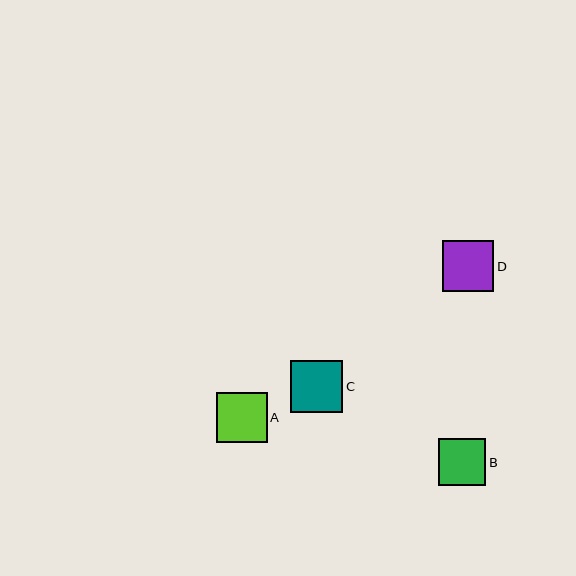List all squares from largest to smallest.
From largest to smallest: C, D, A, B.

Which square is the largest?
Square C is the largest with a size of approximately 52 pixels.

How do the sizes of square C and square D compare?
Square C and square D are approximately the same size.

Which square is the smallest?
Square B is the smallest with a size of approximately 47 pixels.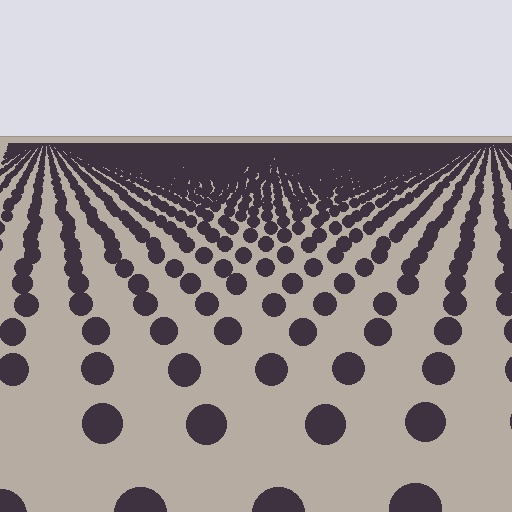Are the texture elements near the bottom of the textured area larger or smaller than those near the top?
Larger. Near the bottom, elements are closer to the viewer and appear at a bigger on-screen size.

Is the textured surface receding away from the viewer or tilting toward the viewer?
The surface is receding away from the viewer. Texture elements get smaller and denser toward the top.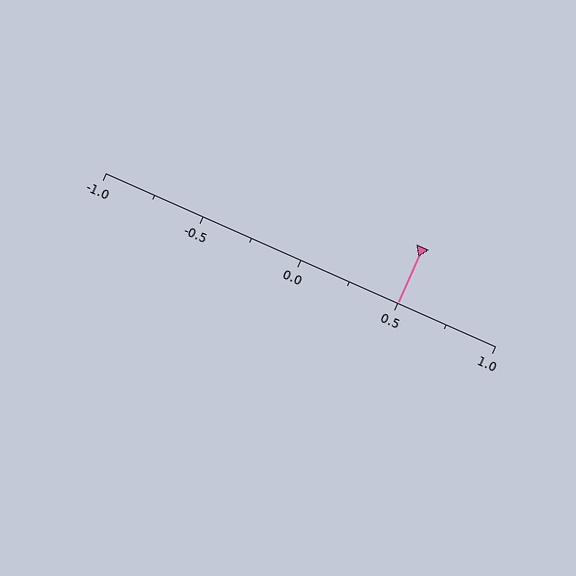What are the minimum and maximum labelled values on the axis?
The axis runs from -1.0 to 1.0.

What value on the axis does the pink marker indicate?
The marker indicates approximately 0.5.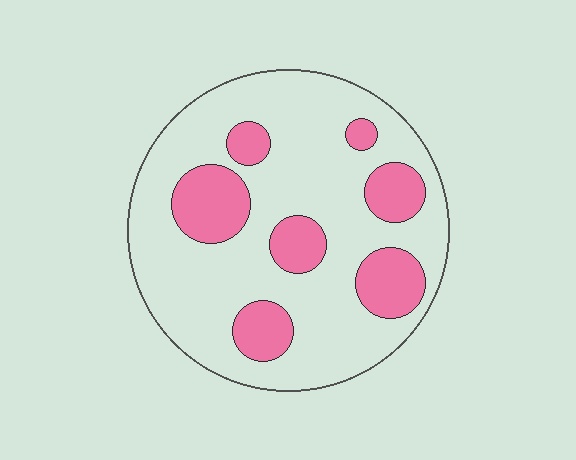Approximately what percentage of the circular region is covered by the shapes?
Approximately 25%.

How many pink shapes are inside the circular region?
7.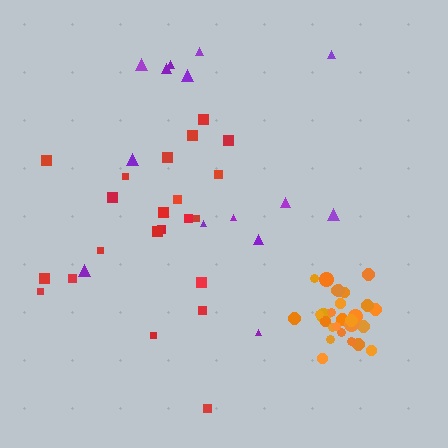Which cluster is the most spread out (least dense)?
Purple.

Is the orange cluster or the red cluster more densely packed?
Orange.